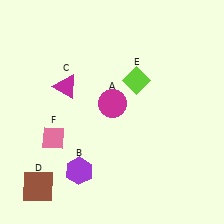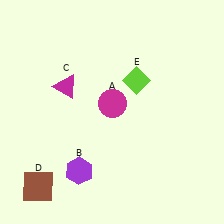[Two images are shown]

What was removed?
The pink diamond (F) was removed in Image 2.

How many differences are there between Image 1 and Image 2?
There is 1 difference between the two images.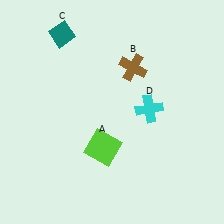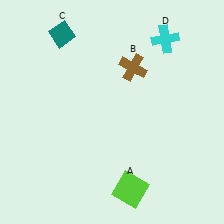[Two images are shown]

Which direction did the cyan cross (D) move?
The cyan cross (D) moved up.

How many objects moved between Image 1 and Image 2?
2 objects moved between the two images.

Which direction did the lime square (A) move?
The lime square (A) moved down.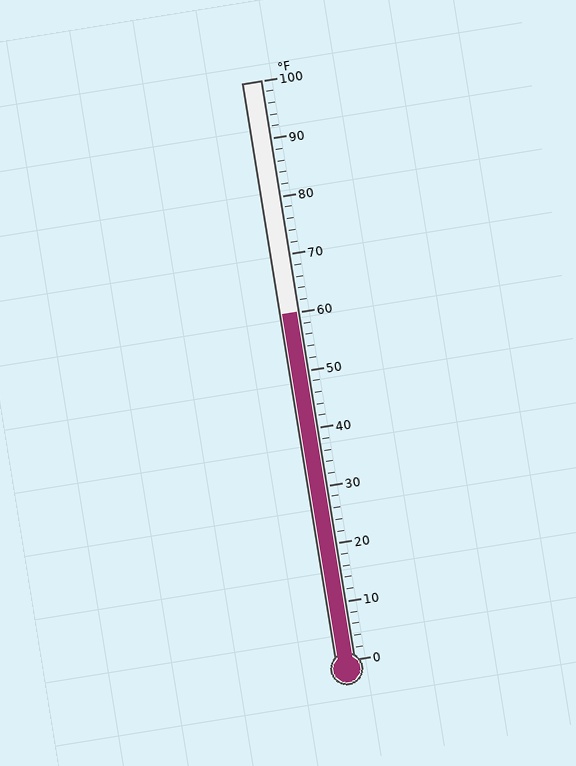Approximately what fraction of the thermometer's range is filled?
The thermometer is filled to approximately 60% of its range.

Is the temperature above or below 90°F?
The temperature is below 90°F.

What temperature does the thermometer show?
The thermometer shows approximately 60°F.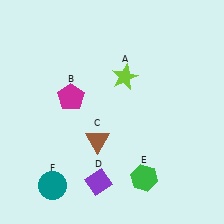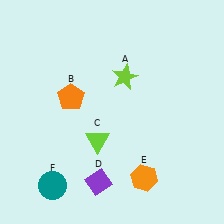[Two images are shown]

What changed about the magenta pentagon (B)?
In Image 1, B is magenta. In Image 2, it changed to orange.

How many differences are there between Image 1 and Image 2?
There are 3 differences between the two images.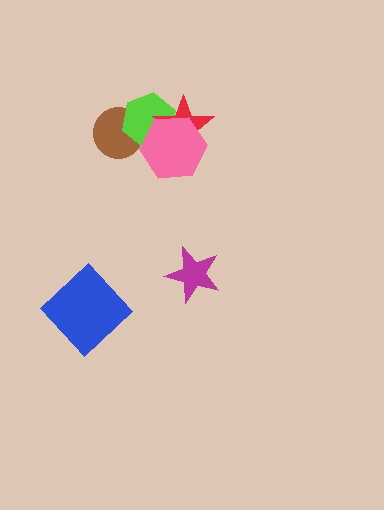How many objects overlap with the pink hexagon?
2 objects overlap with the pink hexagon.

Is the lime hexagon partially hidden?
Yes, it is partially covered by another shape.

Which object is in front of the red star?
The pink hexagon is in front of the red star.